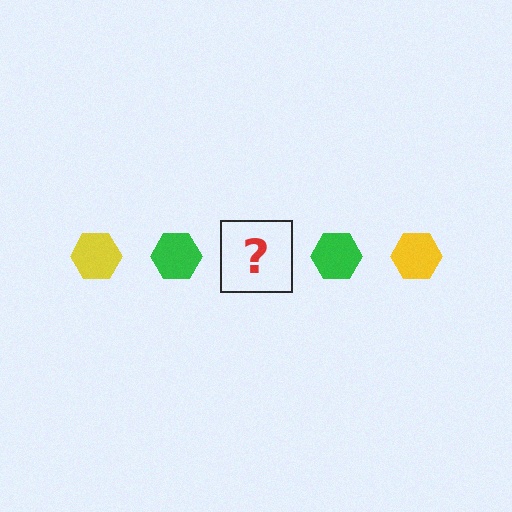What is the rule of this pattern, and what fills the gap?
The rule is that the pattern cycles through yellow, green hexagons. The gap should be filled with a yellow hexagon.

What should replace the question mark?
The question mark should be replaced with a yellow hexagon.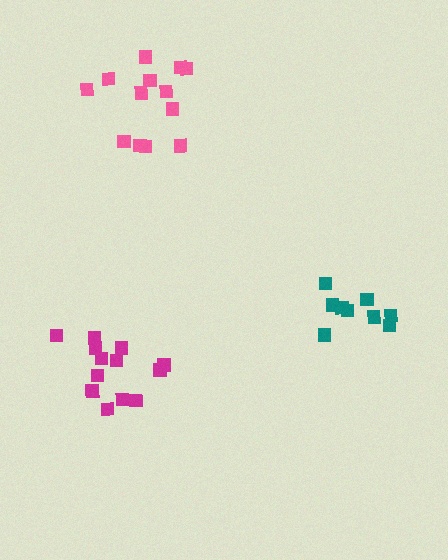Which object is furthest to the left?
The magenta cluster is leftmost.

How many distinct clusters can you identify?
There are 3 distinct clusters.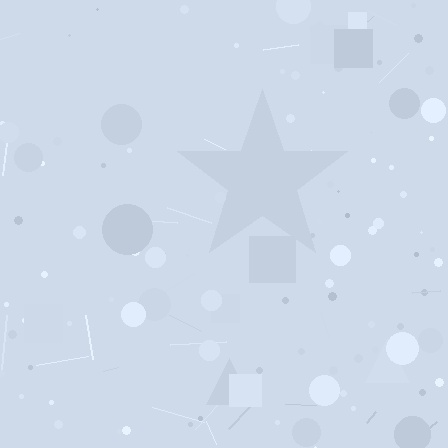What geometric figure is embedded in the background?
A star is embedded in the background.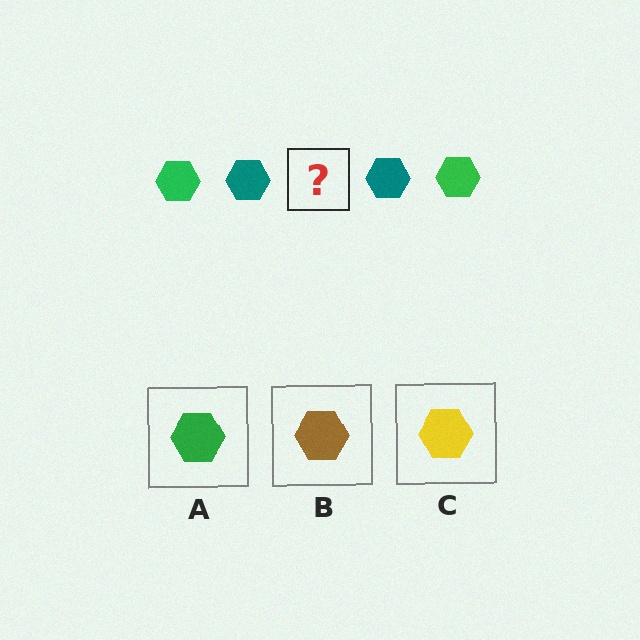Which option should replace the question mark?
Option A.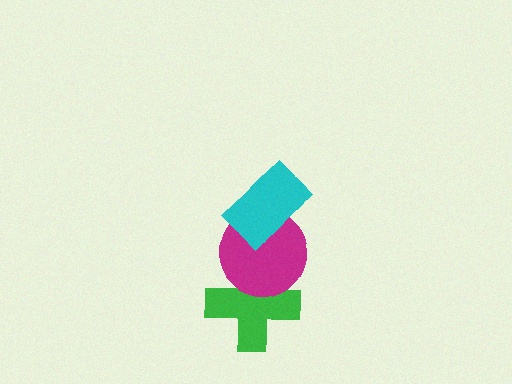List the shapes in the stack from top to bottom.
From top to bottom: the cyan rectangle, the magenta circle, the green cross.